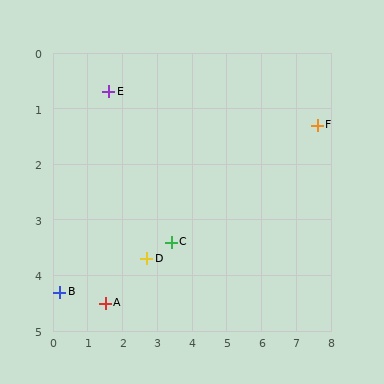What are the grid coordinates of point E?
Point E is at approximately (1.6, 0.7).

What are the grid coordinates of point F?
Point F is at approximately (7.6, 1.3).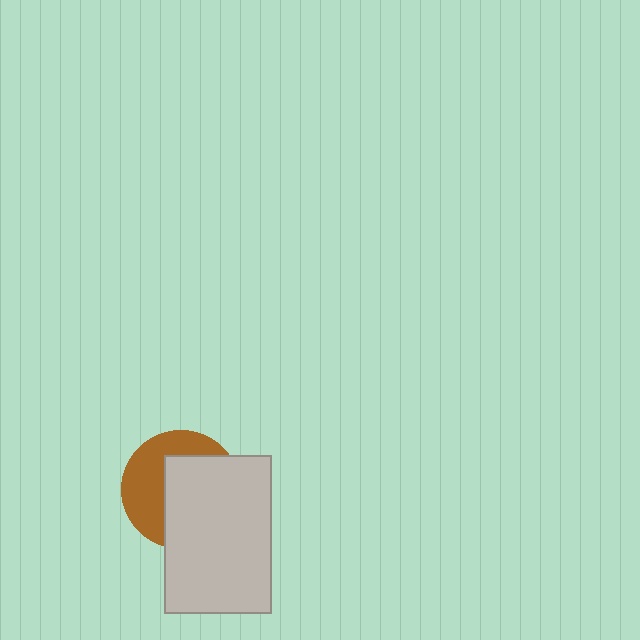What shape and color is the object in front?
The object in front is a light gray rectangle.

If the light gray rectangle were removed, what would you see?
You would see the complete brown circle.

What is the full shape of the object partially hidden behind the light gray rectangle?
The partially hidden object is a brown circle.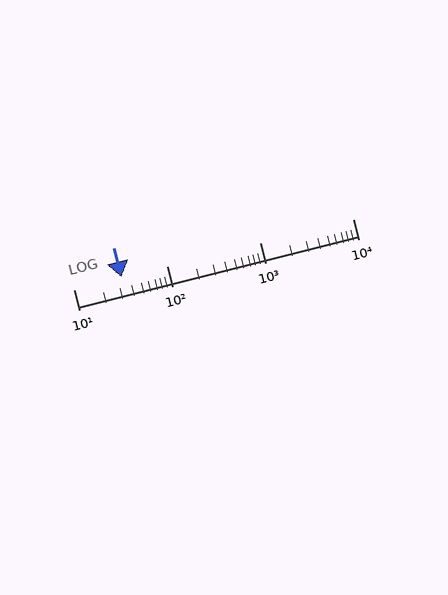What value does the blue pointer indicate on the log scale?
The pointer indicates approximately 33.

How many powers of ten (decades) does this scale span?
The scale spans 3 decades, from 10 to 10000.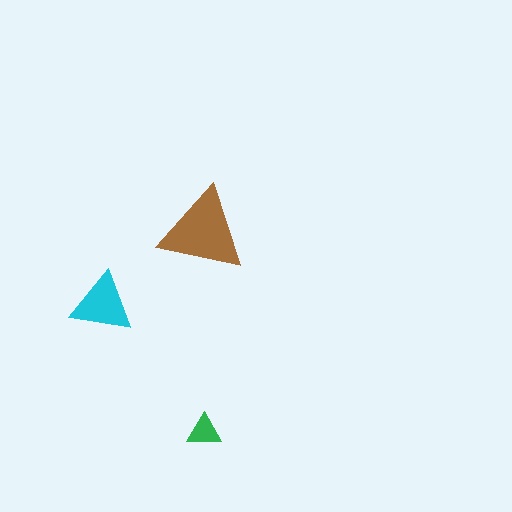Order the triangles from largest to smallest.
the brown one, the cyan one, the green one.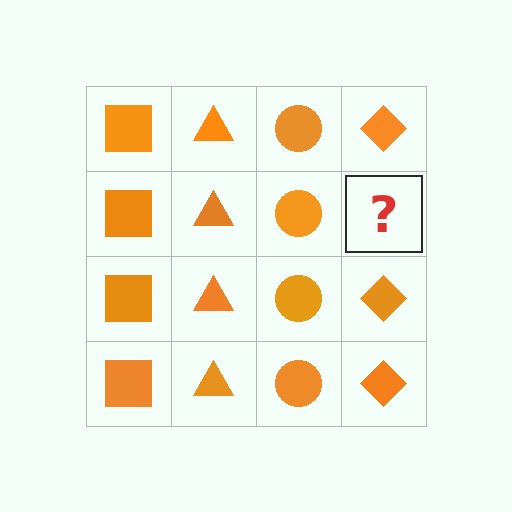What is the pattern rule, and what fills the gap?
The rule is that each column has a consistent shape. The gap should be filled with an orange diamond.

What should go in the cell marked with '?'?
The missing cell should contain an orange diamond.